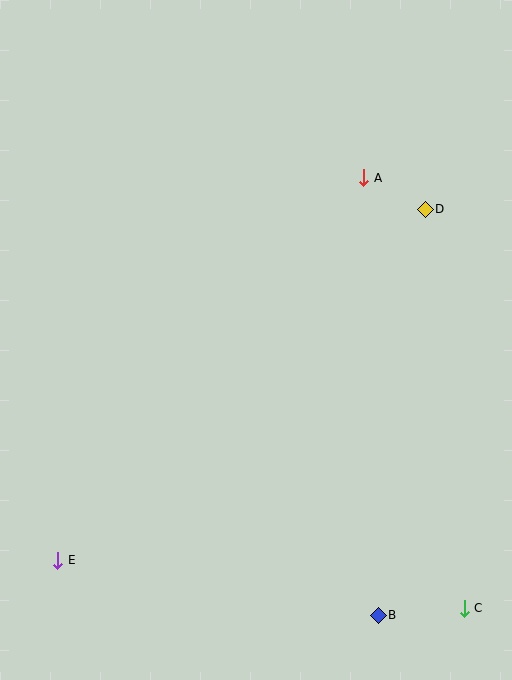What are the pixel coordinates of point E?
Point E is at (58, 560).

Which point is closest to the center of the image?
Point A at (364, 178) is closest to the center.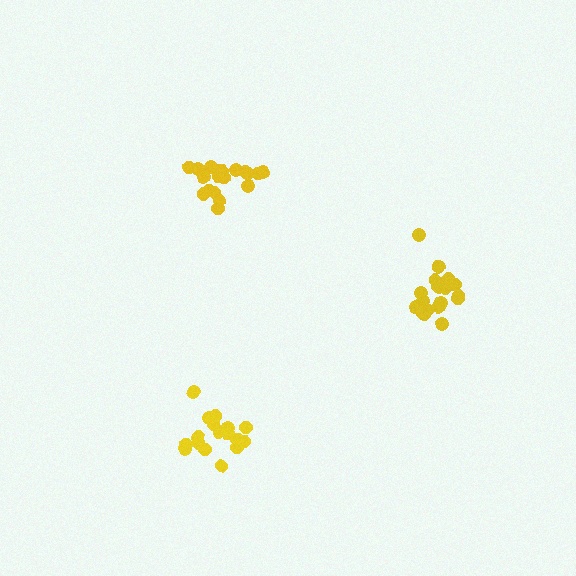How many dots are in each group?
Group 1: 20 dots, Group 2: 17 dots, Group 3: 19 dots (56 total).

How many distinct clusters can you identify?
There are 3 distinct clusters.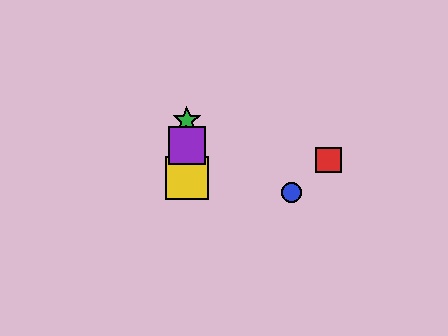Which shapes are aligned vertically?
The green star, the yellow square, the purple square are aligned vertically.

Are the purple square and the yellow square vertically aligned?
Yes, both are at x≈187.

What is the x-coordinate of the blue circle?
The blue circle is at x≈291.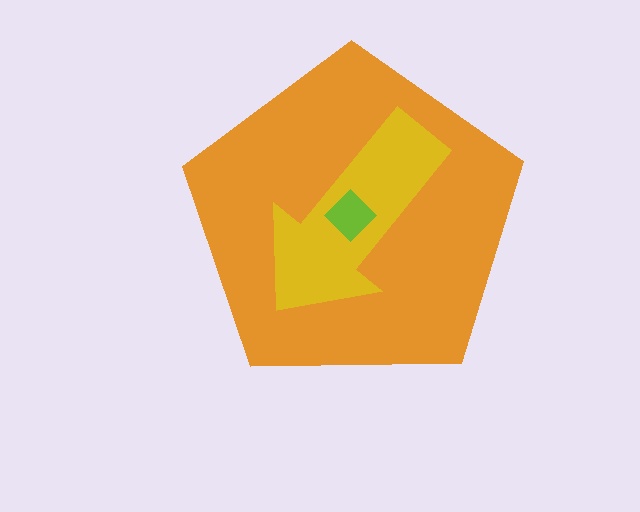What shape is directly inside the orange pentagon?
The yellow arrow.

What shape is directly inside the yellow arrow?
The lime diamond.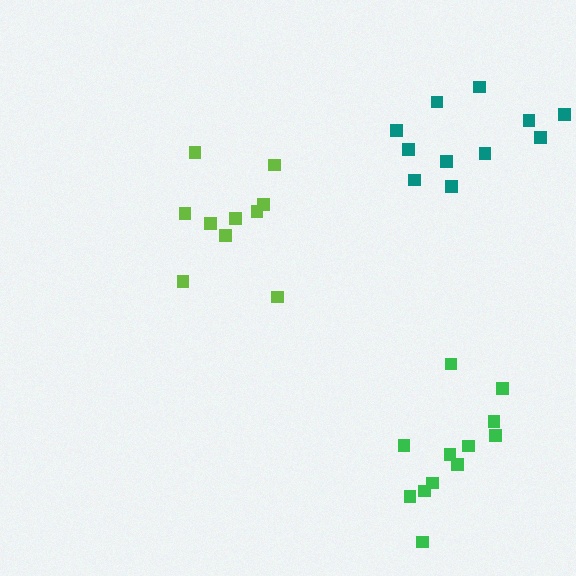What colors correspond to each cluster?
The clusters are colored: teal, green, lime.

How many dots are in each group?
Group 1: 11 dots, Group 2: 12 dots, Group 3: 10 dots (33 total).